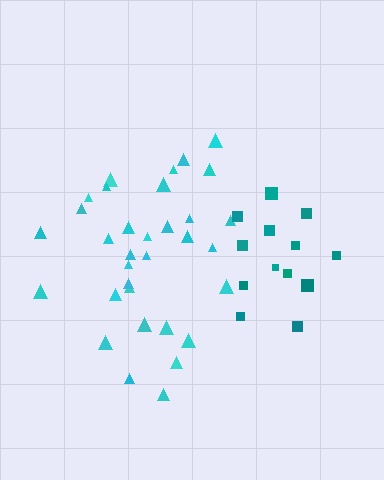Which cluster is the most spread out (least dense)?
Cyan.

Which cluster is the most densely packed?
Teal.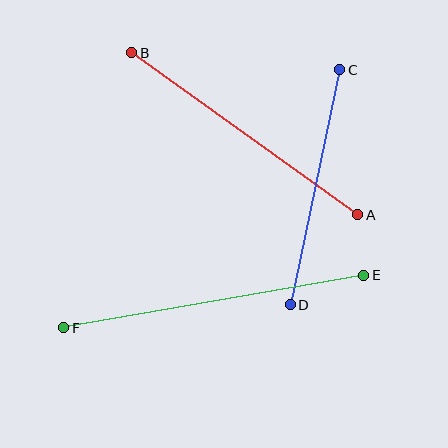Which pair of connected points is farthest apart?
Points E and F are farthest apart.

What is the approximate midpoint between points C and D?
The midpoint is at approximately (315, 187) pixels.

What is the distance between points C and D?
The distance is approximately 240 pixels.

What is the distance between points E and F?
The distance is approximately 305 pixels.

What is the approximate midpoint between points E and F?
The midpoint is at approximately (214, 302) pixels.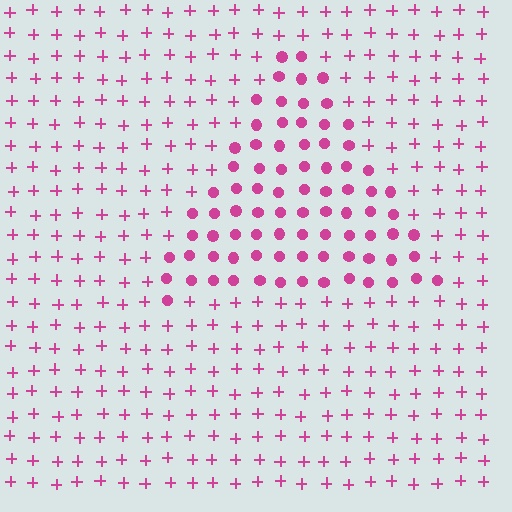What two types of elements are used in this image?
The image uses circles inside the triangle region and plus signs outside it.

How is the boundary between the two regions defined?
The boundary is defined by a change in element shape: circles inside vs. plus signs outside. All elements share the same color and spacing.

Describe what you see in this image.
The image is filled with small magenta elements arranged in a uniform grid. A triangle-shaped region contains circles, while the surrounding area contains plus signs. The boundary is defined purely by the change in element shape.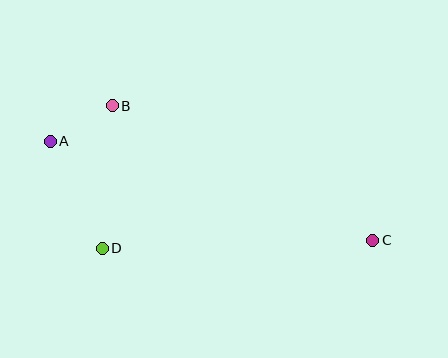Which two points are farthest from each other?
Points A and C are farthest from each other.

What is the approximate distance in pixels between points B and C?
The distance between B and C is approximately 293 pixels.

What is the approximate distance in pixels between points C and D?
The distance between C and D is approximately 271 pixels.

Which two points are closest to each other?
Points A and B are closest to each other.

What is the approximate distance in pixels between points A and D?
The distance between A and D is approximately 119 pixels.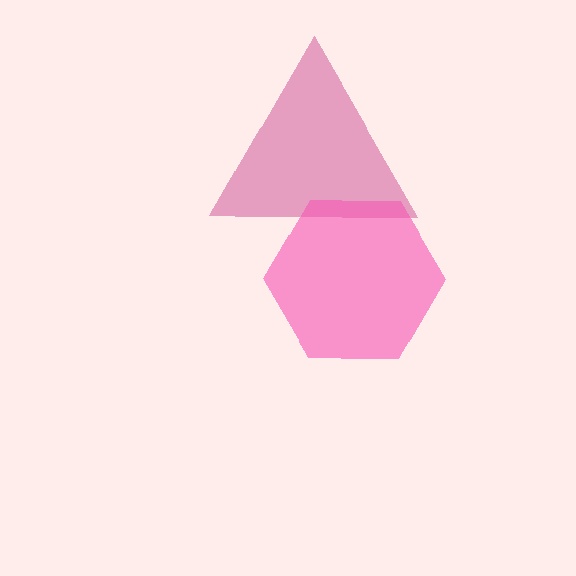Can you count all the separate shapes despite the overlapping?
Yes, there are 2 separate shapes.